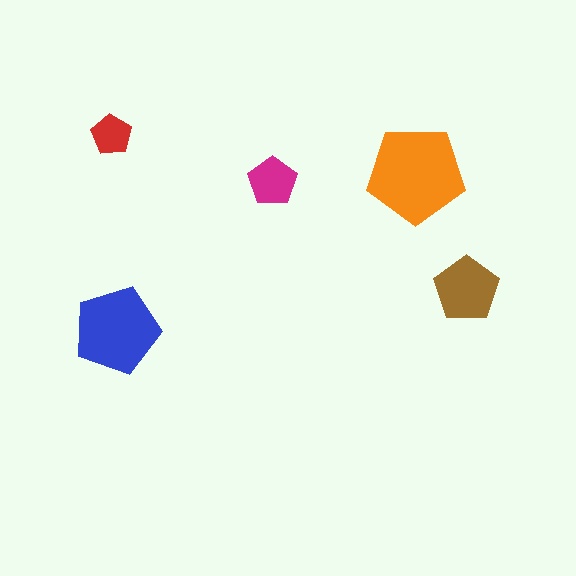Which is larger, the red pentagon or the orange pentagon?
The orange one.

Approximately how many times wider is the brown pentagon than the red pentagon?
About 1.5 times wider.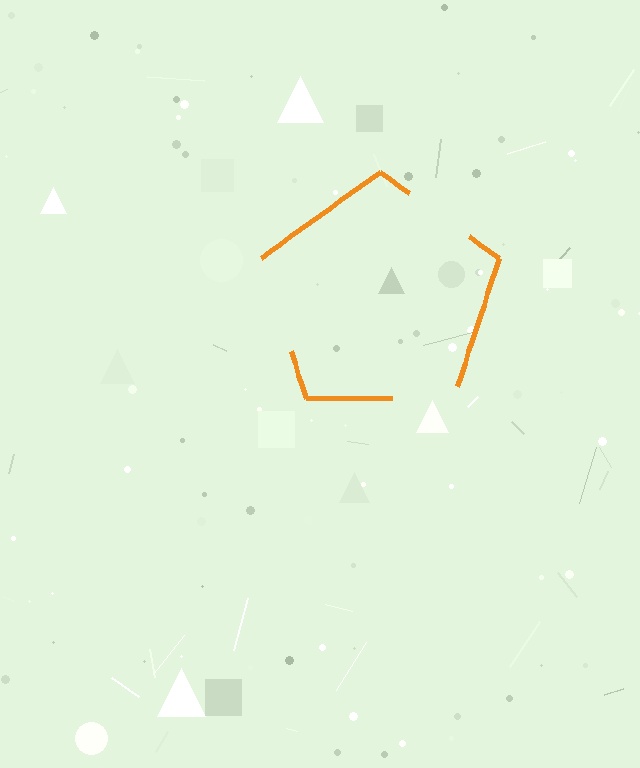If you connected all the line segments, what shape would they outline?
They would outline a pentagon.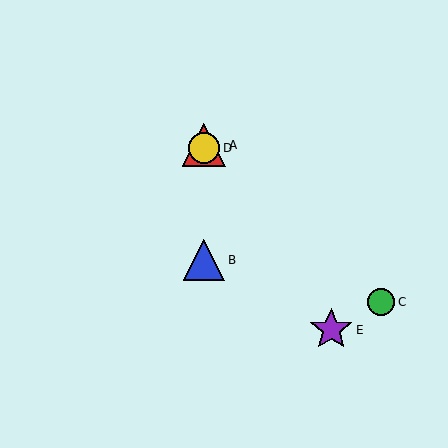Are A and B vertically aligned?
Yes, both are at x≈204.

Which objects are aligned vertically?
Objects A, B, D are aligned vertically.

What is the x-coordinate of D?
Object D is at x≈204.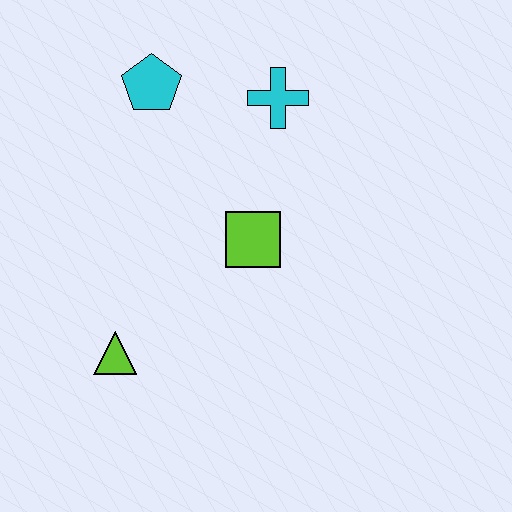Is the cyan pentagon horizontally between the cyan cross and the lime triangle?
Yes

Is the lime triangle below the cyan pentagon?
Yes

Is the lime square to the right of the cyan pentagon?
Yes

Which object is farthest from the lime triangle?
The cyan cross is farthest from the lime triangle.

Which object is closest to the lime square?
The cyan cross is closest to the lime square.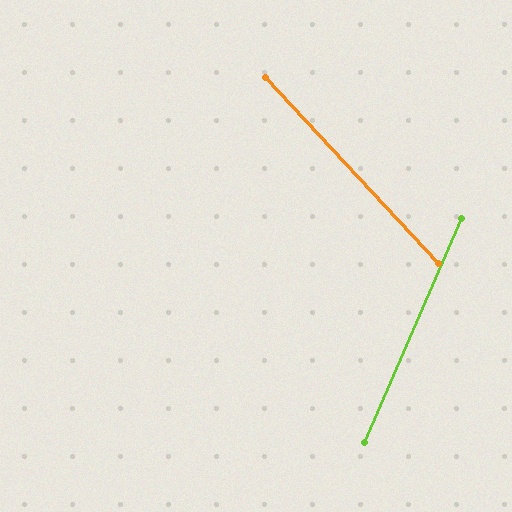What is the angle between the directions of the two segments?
Approximately 66 degrees.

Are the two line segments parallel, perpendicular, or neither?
Neither parallel nor perpendicular — they differ by about 66°.